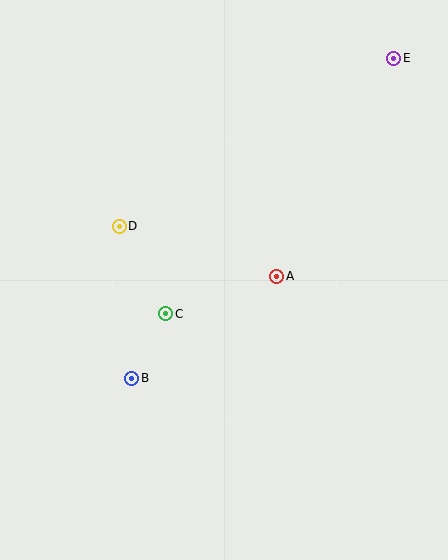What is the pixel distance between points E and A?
The distance between E and A is 248 pixels.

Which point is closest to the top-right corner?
Point E is closest to the top-right corner.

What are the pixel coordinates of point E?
Point E is at (394, 58).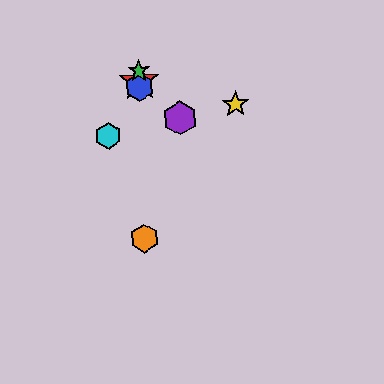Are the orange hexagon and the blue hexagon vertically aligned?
Yes, both are at x≈144.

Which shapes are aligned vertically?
The red star, the blue hexagon, the green star, the orange hexagon are aligned vertically.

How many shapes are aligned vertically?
4 shapes (the red star, the blue hexagon, the green star, the orange hexagon) are aligned vertically.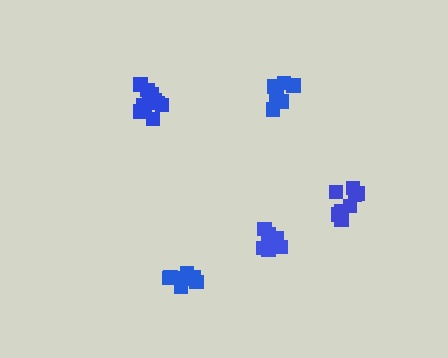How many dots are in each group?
Group 1: 8 dots, Group 2: 11 dots, Group 3: 6 dots, Group 4: 7 dots, Group 5: 7 dots (39 total).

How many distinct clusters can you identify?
There are 5 distinct clusters.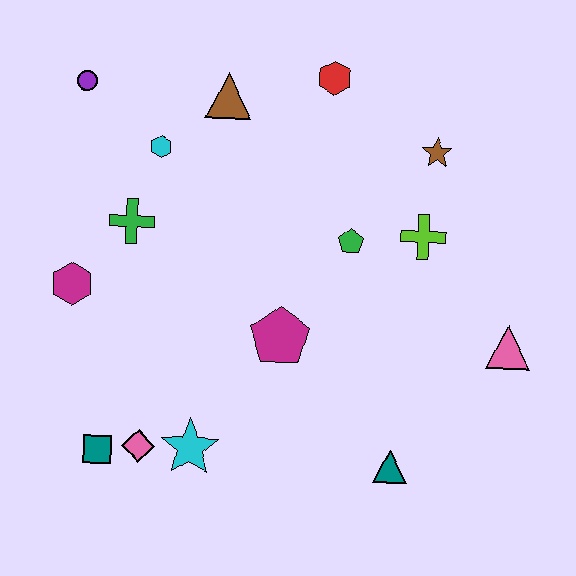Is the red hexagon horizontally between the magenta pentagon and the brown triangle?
No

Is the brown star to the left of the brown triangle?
No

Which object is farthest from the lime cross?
The teal square is farthest from the lime cross.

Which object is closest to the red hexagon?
The brown triangle is closest to the red hexagon.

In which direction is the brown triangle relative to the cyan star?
The brown triangle is above the cyan star.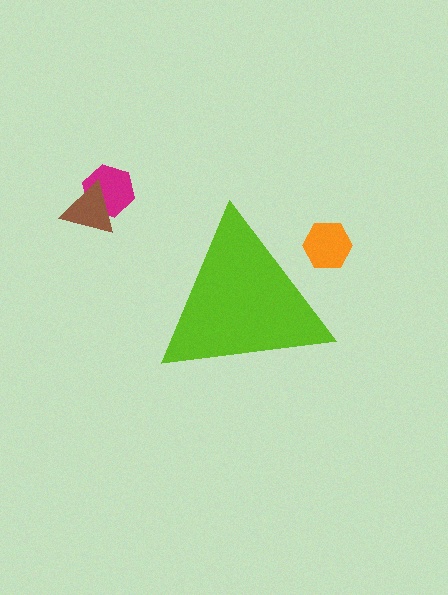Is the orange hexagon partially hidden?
Yes, the orange hexagon is partially hidden behind the lime triangle.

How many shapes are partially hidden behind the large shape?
1 shape is partially hidden.